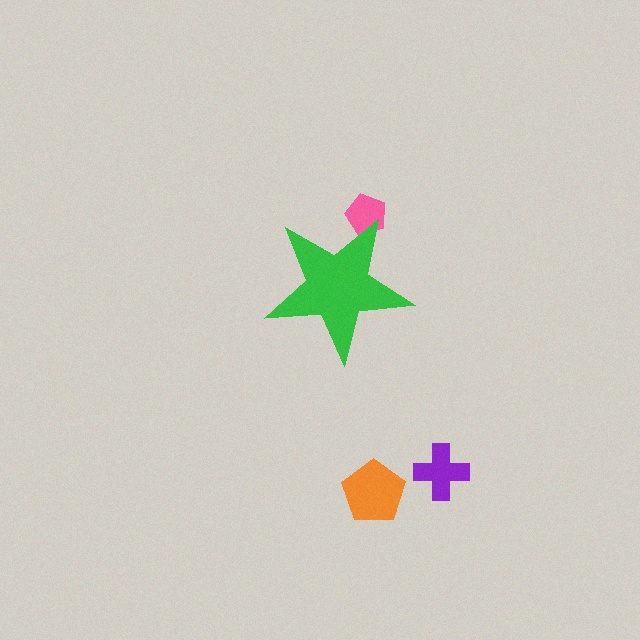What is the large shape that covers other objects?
A green star.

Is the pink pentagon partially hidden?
Yes, the pink pentagon is partially hidden behind the green star.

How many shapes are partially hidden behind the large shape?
1 shape is partially hidden.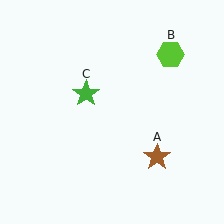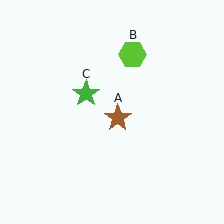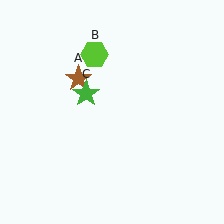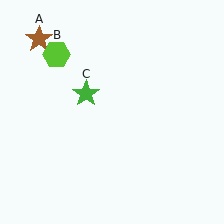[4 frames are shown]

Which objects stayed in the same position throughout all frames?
Green star (object C) remained stationary.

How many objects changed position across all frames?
2 objects changed position: brown star (object A), lime hexagon (object B).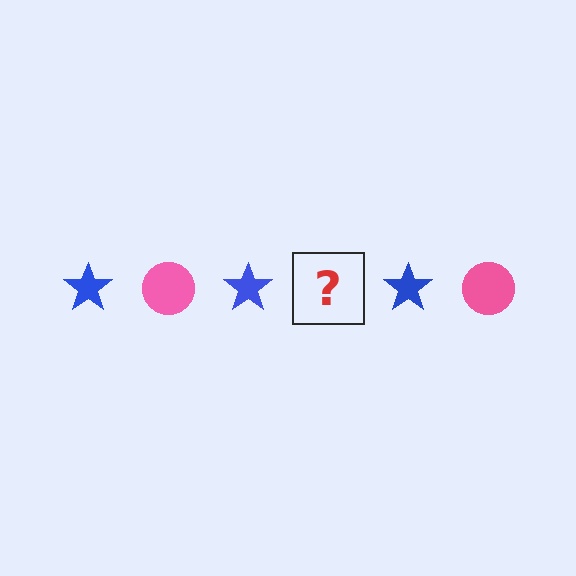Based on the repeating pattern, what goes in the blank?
The blank should be a pink circle.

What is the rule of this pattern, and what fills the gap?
The rule is that the pattern alternates between blue star and pink circle. The gap should be filled with a pink circle.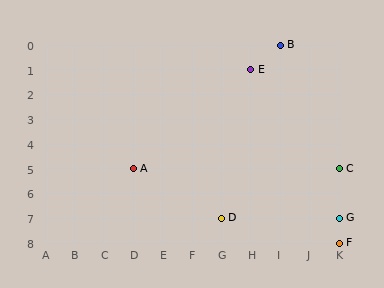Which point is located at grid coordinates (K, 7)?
Point G is at (K, 7).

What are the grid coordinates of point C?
Point C is at grid coordinates (K, 5).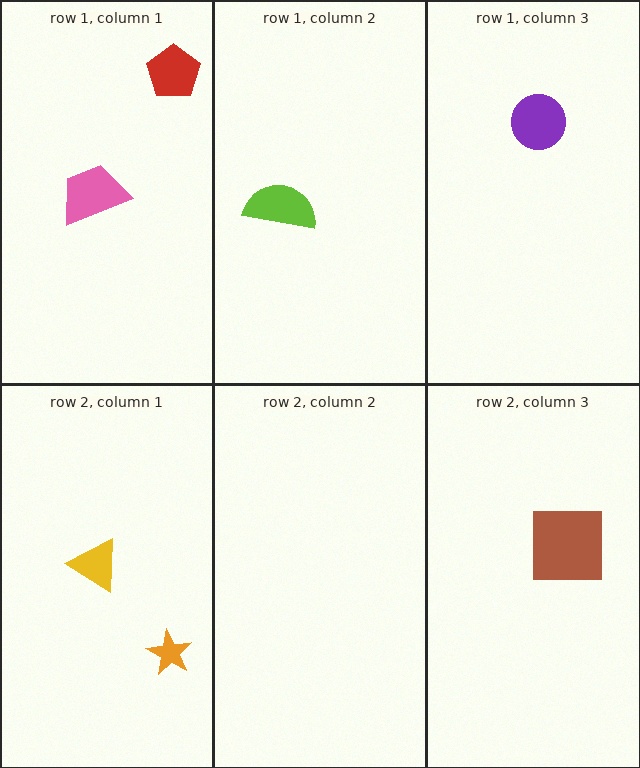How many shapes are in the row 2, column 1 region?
2.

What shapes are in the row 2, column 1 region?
The orange star, the yellow triangle.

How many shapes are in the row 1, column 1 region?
2.